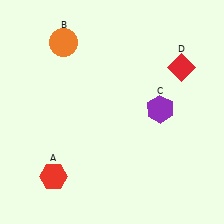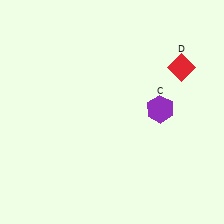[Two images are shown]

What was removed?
The orange circle (B), the red hexagon (A) were removed in Image 2.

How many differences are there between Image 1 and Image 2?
There are 2 differences between the two images.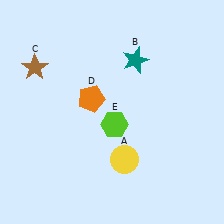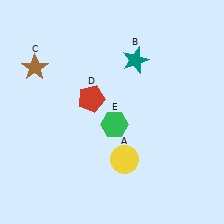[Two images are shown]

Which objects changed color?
D changed from orange to red. E changed from lime to green.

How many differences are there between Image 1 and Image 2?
There are 2 differences between the two images.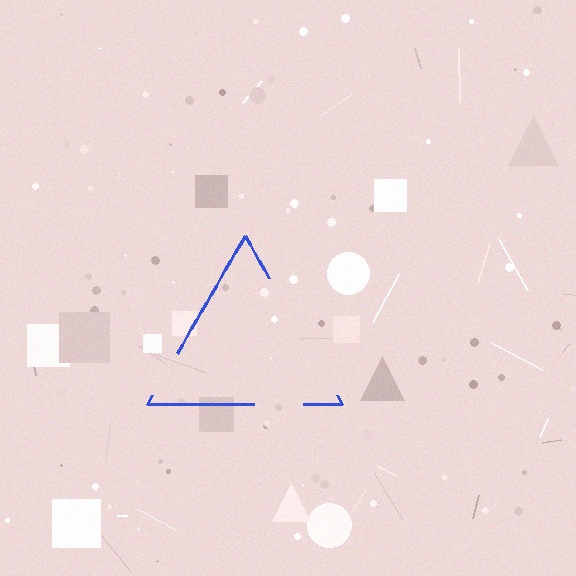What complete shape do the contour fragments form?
The contour fragments form a triangle.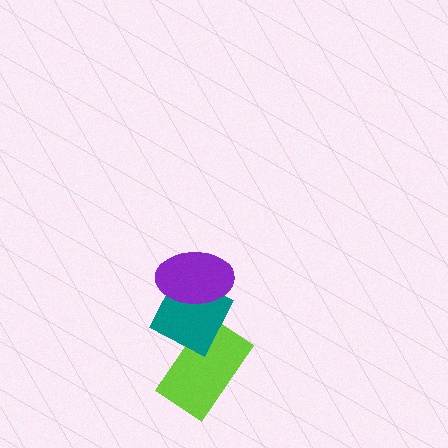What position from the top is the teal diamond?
The teal diamond is 2nd from the top.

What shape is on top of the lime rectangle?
The teal diamond is on top of the lime rectangle.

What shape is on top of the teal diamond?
The purple ellipse is on top of the teal diamond.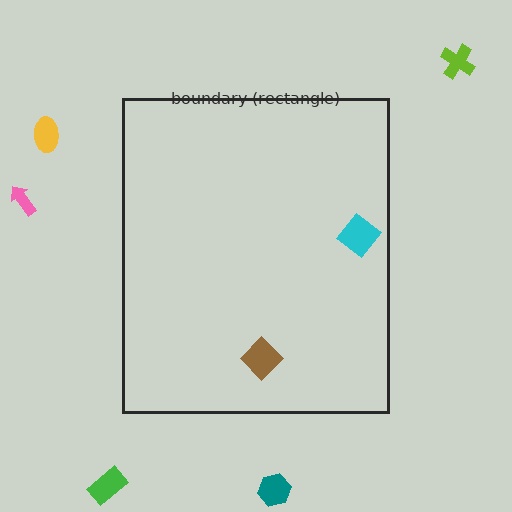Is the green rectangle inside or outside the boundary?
Outside.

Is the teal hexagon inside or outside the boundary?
Outside.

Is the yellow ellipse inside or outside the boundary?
Outside.